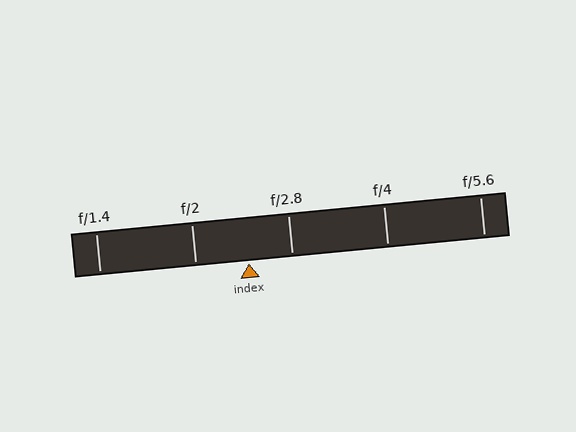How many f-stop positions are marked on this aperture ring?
There are 5 f-stop positions marked.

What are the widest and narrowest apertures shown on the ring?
The widest aperture shown is f/1.4 and the narrowest is f/5.6.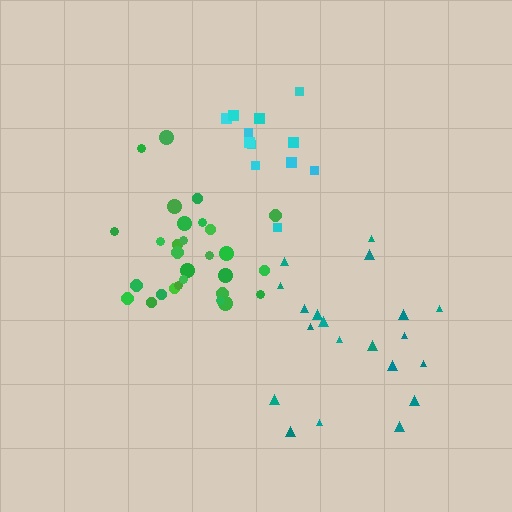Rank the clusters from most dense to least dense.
green, cyan, teal.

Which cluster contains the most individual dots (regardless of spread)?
Green (29).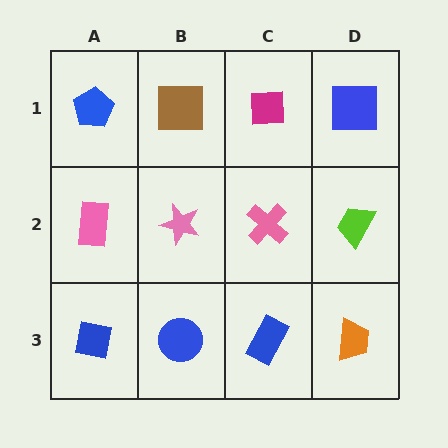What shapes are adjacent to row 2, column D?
A blue square (row 1, column D), an orange trapezoid (row 3, column D), a pink cross (row 2, column C).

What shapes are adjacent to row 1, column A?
A pink rectangle (row 2, column A), a brown square (row 1, column B).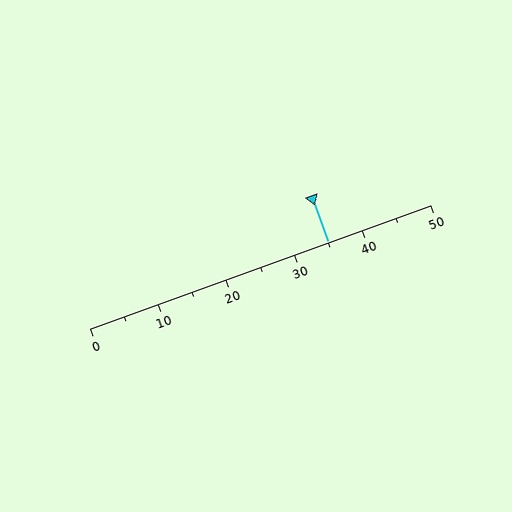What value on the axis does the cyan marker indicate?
The marker indicates approximately 35.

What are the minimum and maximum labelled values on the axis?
The axis runs from 0 to 50.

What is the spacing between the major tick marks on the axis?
The major ticks are spaced 10 apart.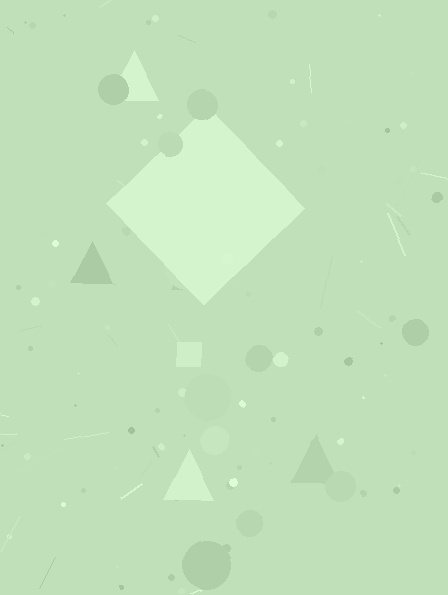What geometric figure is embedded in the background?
A diamond is embedded in the background.